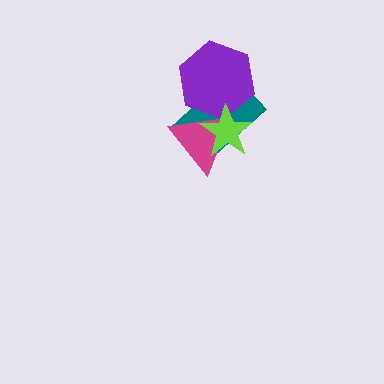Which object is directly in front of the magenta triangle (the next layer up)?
The purple hexagon is directly in front of the magenta triangle.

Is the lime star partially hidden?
No, no other shape covers it.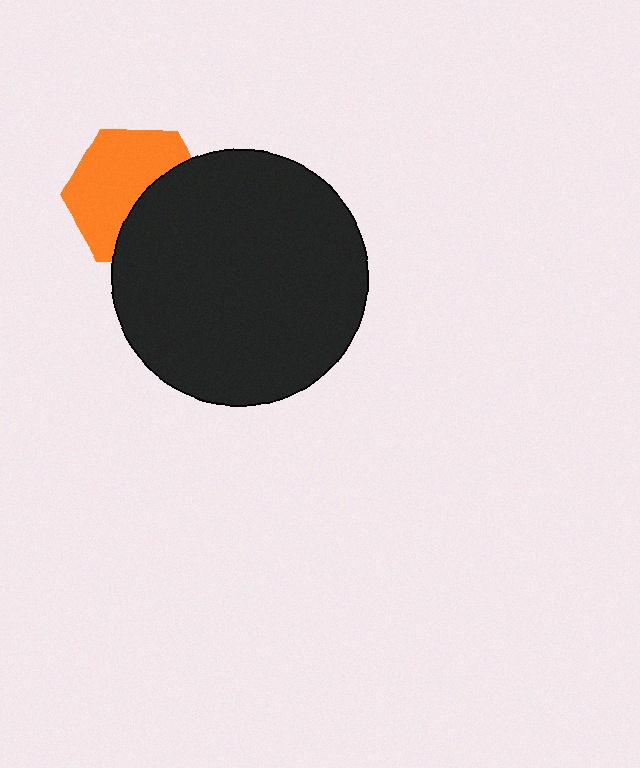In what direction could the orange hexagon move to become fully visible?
The orange hexagon could move left. That would shift it out from behind the black circle entirely.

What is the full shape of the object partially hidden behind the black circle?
The partially hidden object is an orange hexagon.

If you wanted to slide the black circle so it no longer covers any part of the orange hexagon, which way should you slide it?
Slide it right — that is the most direct way to separate the two shapes.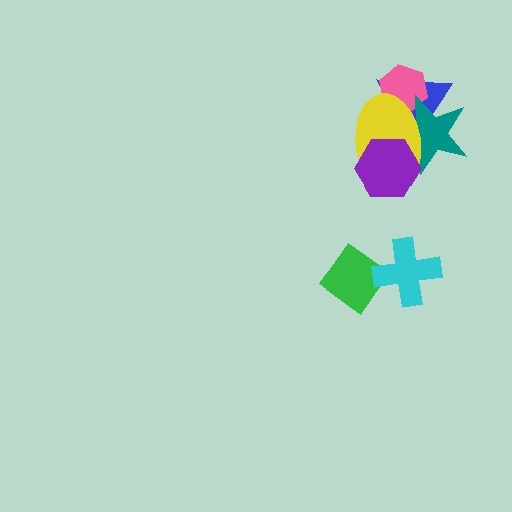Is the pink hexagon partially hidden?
Yes, it is partially covered by another shape.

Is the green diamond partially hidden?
Yes, it is partially covered by another shape.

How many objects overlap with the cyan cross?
1 object overlaps with the cyan cross.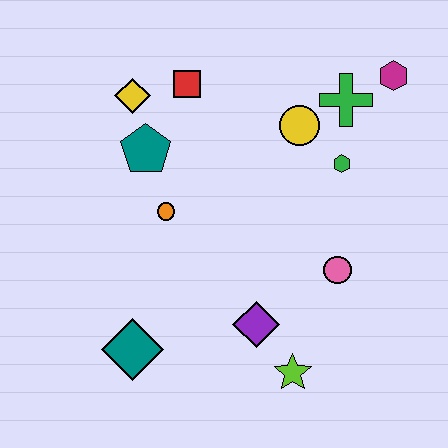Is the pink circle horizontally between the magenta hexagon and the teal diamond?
Yes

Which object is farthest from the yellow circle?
The teal diamond is farthest from the yellow circle.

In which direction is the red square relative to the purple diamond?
The red square is above the purple diamond.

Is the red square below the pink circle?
No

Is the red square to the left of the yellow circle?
Yes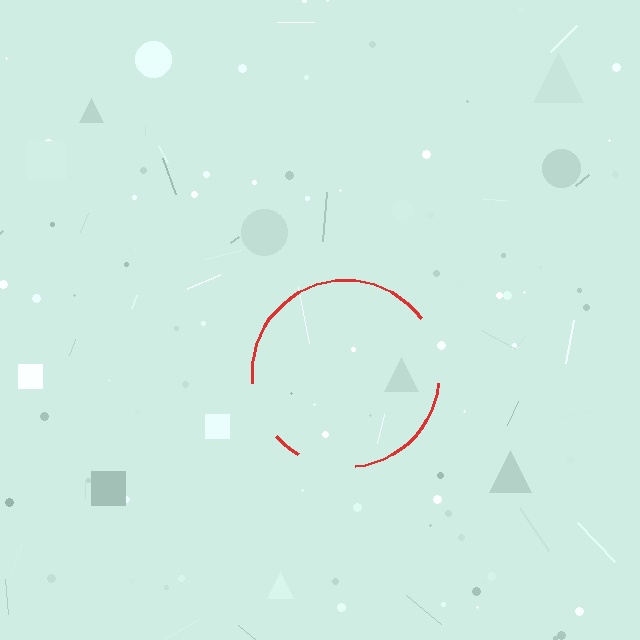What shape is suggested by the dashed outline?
The dashed outline suggests a circle.